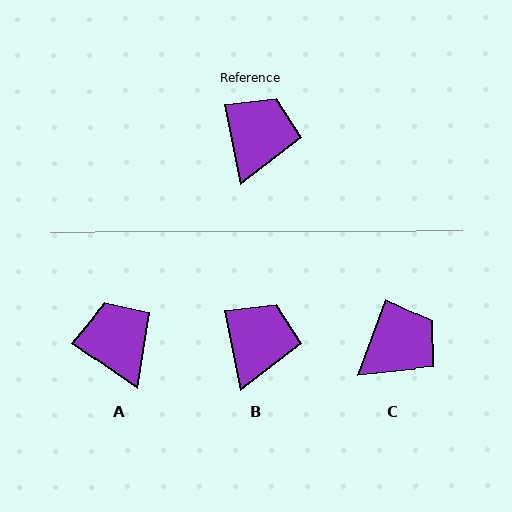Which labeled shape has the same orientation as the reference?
B.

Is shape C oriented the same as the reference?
No, it is off by about 31 degrees.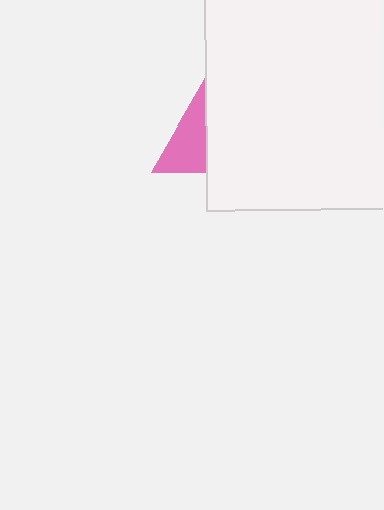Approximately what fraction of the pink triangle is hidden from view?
Roughly 60% of the pink triangle is hidden behind the white square.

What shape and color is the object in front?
The object in front is a white square.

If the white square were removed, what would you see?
You would see the complete pink triangle.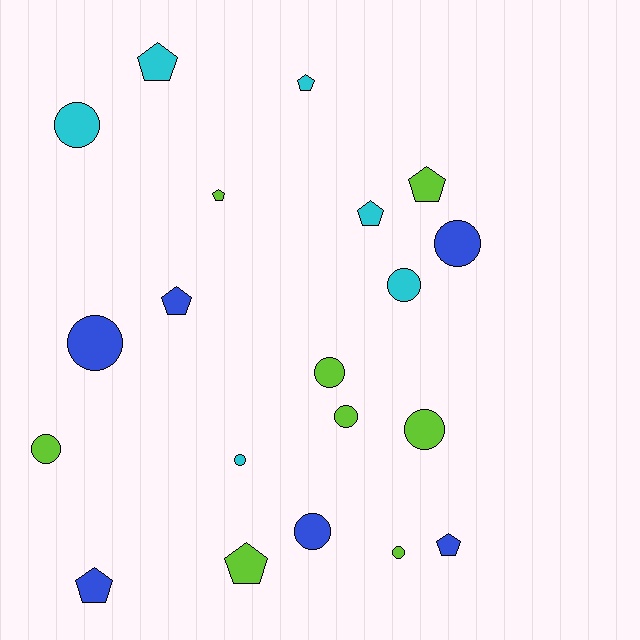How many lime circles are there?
There are 5 lime circles.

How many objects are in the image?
There are 20 objects.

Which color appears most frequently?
Lime, with 8 objects.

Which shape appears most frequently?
Circle, with 11 objects.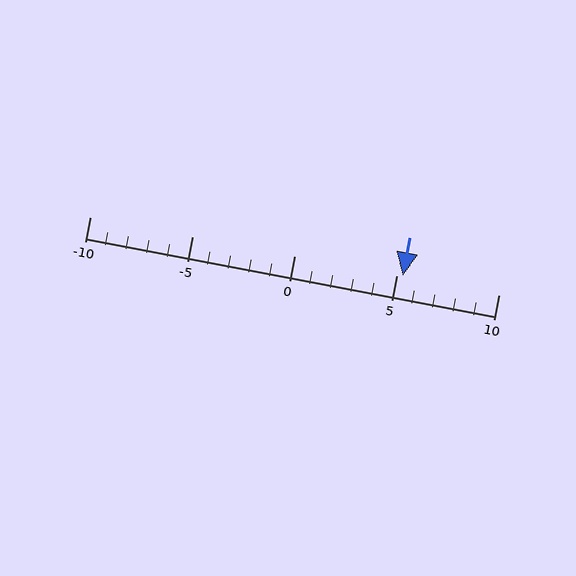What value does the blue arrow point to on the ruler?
The blue arrow points to approximately 5.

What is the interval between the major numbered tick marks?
The major tick marks are spaced 5 units apart.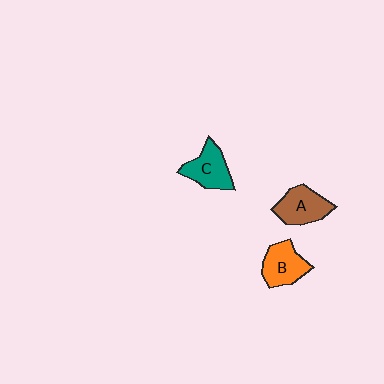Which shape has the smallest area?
Shape C (teal).